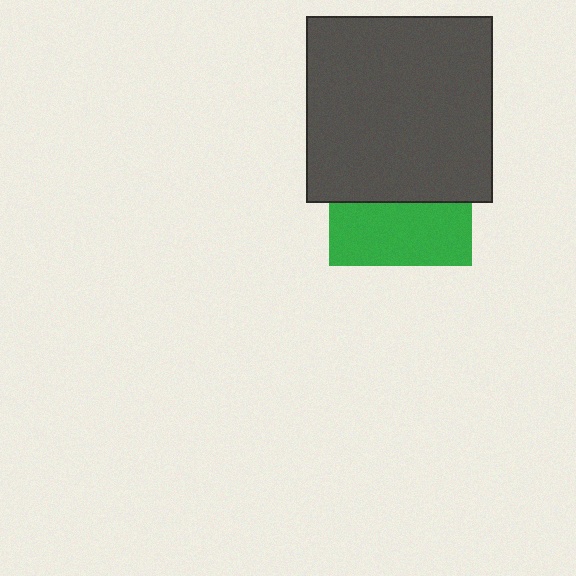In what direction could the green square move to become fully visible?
The green square could move down. That would shift it out from behind the dark gray square entirely.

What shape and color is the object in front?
The object in front is a dark gray square.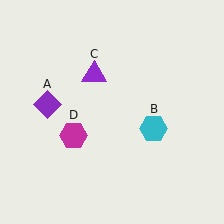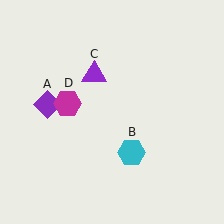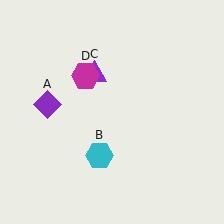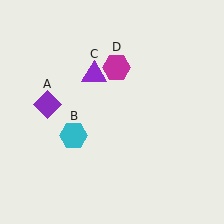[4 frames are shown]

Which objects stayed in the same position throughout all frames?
Purple diamond (object A) and purple triangle (object C) remained stationary.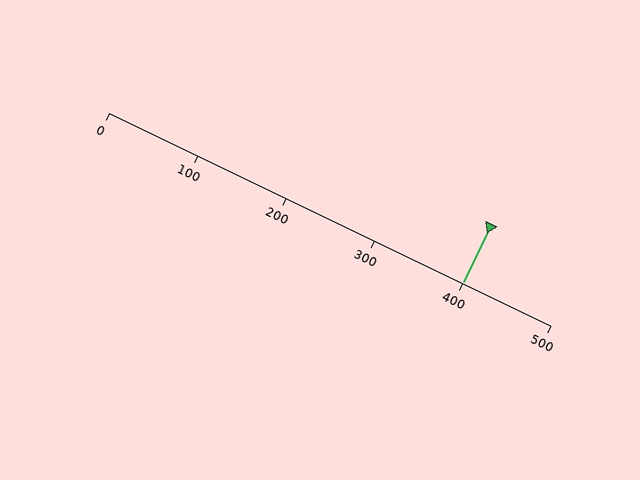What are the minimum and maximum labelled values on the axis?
The axis runs from 0 to 500.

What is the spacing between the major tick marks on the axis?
The major ticks are spaced 100 apart.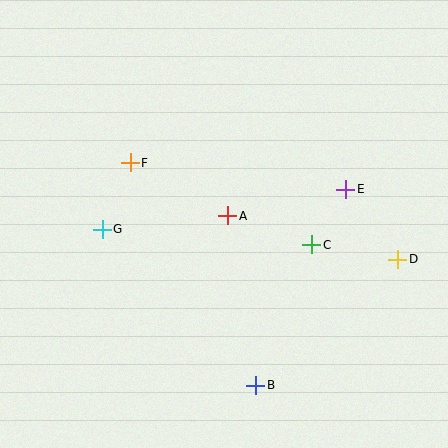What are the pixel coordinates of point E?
Point E is at (346, 189).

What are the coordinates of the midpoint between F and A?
The midpoint between F and A is at (179, 189).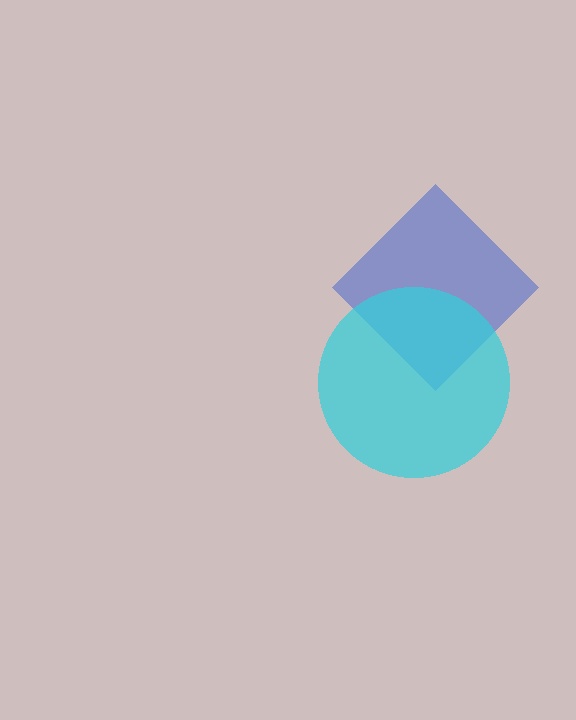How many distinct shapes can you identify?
There are 2 distinct shapes: a blue diamond, a cyan circle.